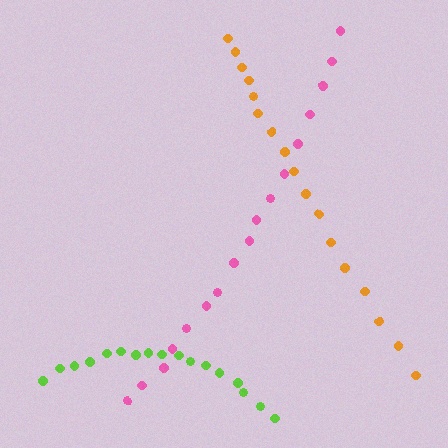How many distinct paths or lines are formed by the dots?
There are 3 distinct paths.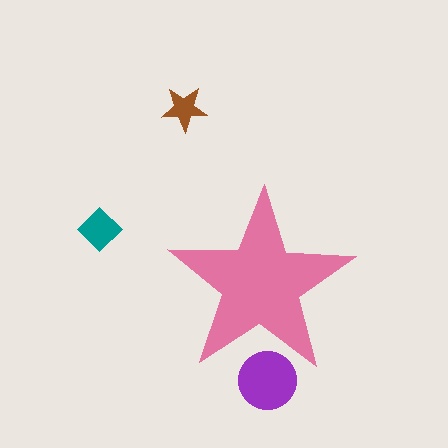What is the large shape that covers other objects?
A pink star.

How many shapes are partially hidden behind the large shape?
1 shape is partially hidden.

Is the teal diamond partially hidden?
No, the teal diamond is fully visible.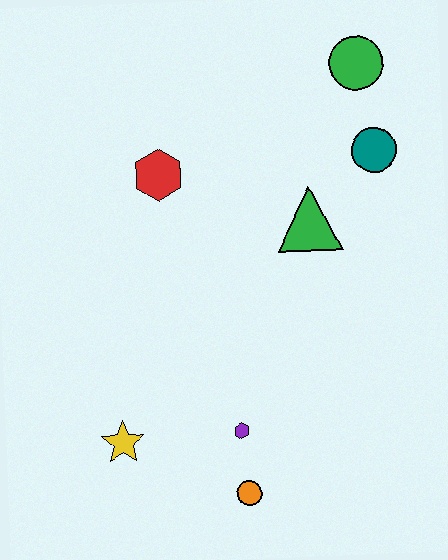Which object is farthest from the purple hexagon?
The green circle is farthest from the purple hexagon.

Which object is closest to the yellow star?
The purple hexagon is closest to the yellow star.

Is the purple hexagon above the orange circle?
Yes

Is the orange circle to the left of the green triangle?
Yes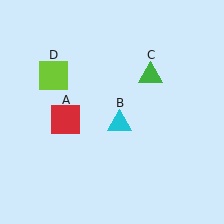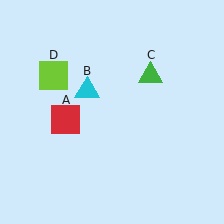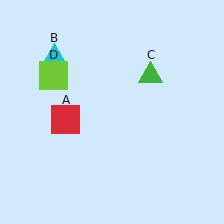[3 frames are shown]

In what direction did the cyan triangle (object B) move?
The cyan triangle (object B) moved up and to the left.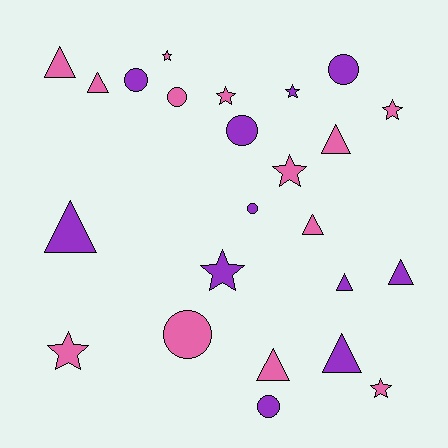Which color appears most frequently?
Pink, with 13 objects.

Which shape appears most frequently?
Triangle, with 9 objects.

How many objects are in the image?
There are 24 objects.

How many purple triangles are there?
There are 4 purple triangles.